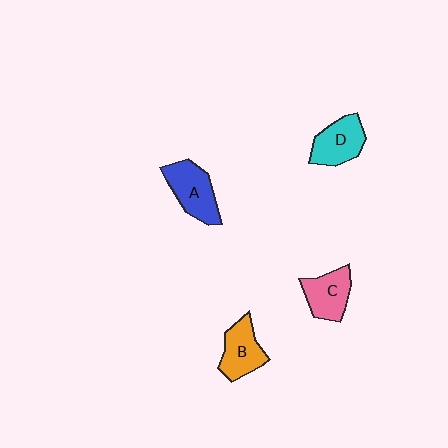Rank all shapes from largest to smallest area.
From largest to smallest: A (blue), D (cyan), B (orange), C (pink).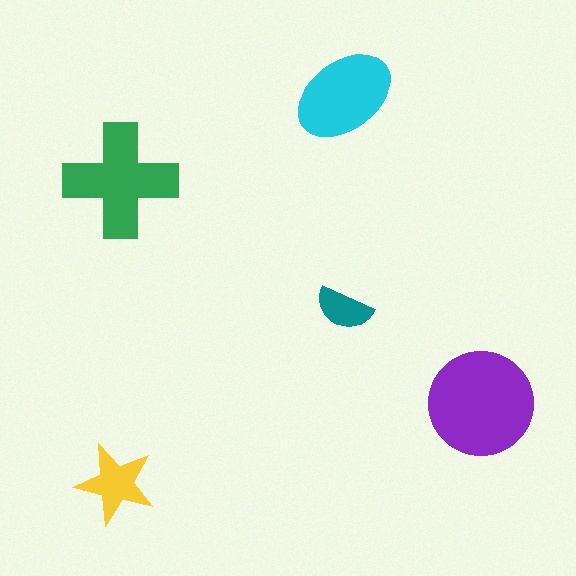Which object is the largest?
The purple circle.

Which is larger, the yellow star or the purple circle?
The purple circle.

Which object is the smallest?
The teal semicircle.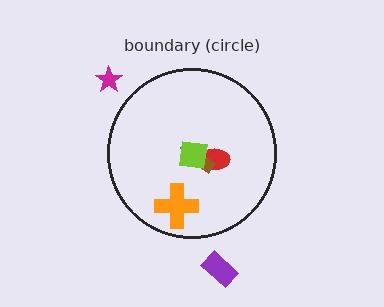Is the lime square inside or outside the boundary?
Inside.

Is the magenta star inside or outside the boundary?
Outside.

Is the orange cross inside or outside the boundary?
Inside.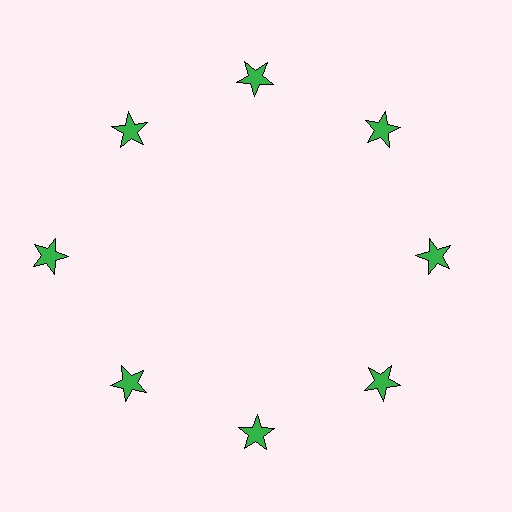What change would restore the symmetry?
The symmetry would be restored by moving it inward, back onto the ring so that all 8 stars sit at equal angles and equal distance from the center.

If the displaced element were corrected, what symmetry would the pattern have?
It would have 8-fold rotational symmetry — the pattern would map onto itself every 45 degrees.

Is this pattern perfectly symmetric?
No. The 8 green stars are arranged in a ring, but one element near the 9 o'clock position is pushed outward from the center, breaking the 8-fold rotational symmetry.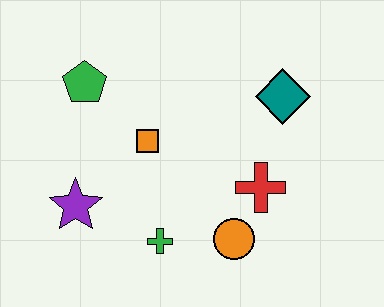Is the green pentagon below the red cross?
No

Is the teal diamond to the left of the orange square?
No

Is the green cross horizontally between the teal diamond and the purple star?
Yes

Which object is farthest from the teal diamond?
The purple star is farthest from the teal diamond.